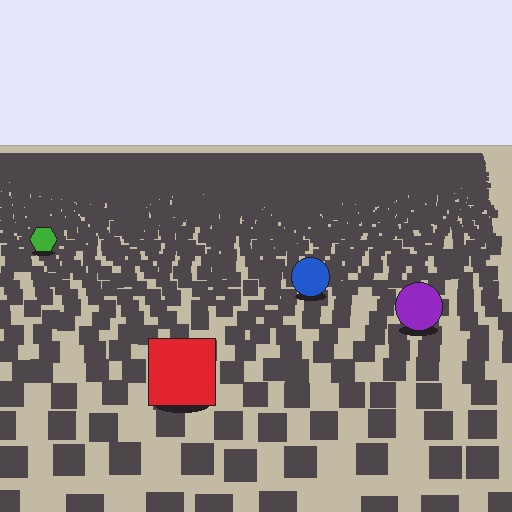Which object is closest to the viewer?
The red square is closest. The texture marks near it are larger and more spread out.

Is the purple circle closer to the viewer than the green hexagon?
Yes. The purple circle is closer — you can tell from the texture gradient: the ground texture is coarser near it.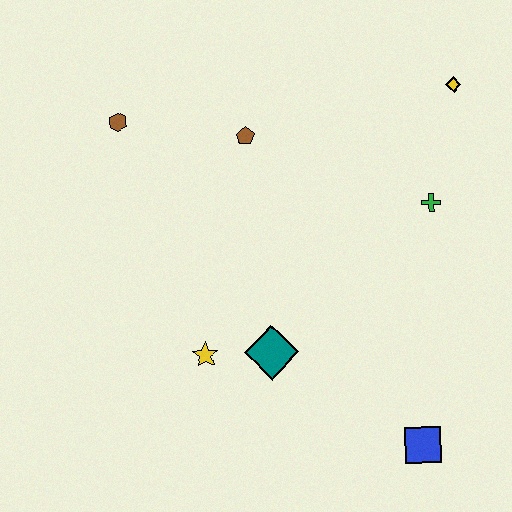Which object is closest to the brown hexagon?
The brown pentagon is closest to the brown hexagon.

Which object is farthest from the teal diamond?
The yellow diamond is farthest from the teal diamond.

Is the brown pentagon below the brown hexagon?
Yes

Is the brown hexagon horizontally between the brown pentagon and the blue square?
No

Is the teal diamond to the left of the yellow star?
No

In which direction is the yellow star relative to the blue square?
The yellow star is to the left of the blue square.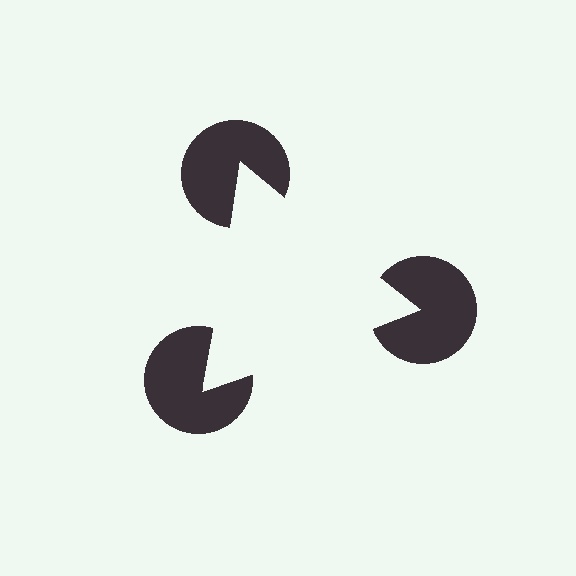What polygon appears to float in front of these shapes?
An illusory triangle — its edges are inferred from the aligned wedge cuts in the pac-man discs, not physically drawn.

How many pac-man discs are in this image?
There are 3 — one at each vertex of the illusory triangle.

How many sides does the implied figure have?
3 sides.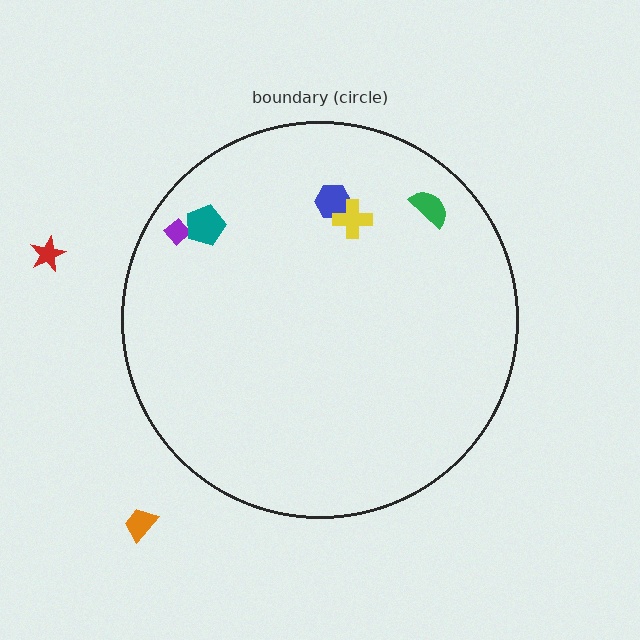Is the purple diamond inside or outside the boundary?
Inside.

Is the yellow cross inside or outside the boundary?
Inside.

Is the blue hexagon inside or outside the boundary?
Inside.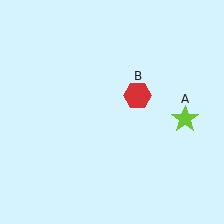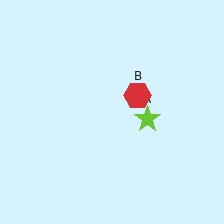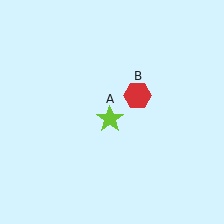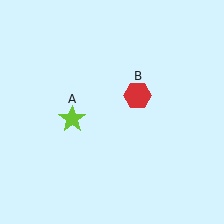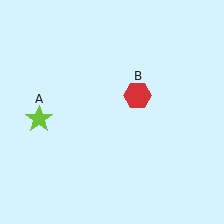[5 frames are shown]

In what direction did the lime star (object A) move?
The lime star (object A) moved left.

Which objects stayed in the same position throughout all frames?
Red hexagon (object B) remained stationary.